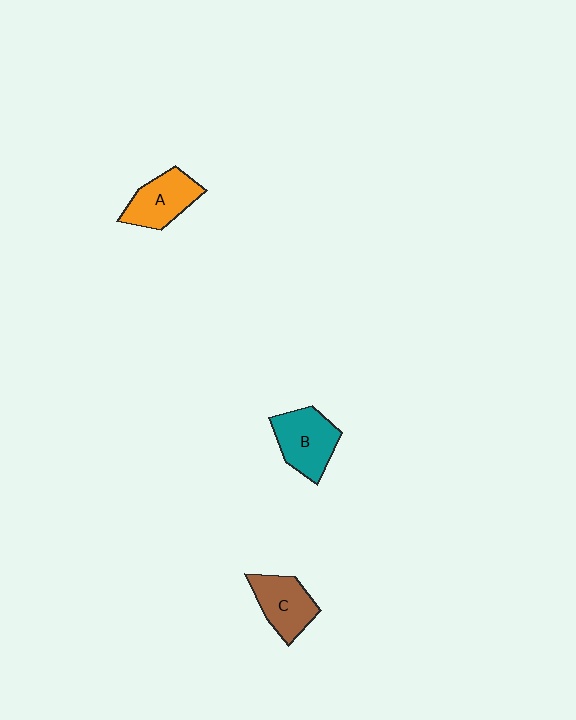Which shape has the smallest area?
Shape C (brown).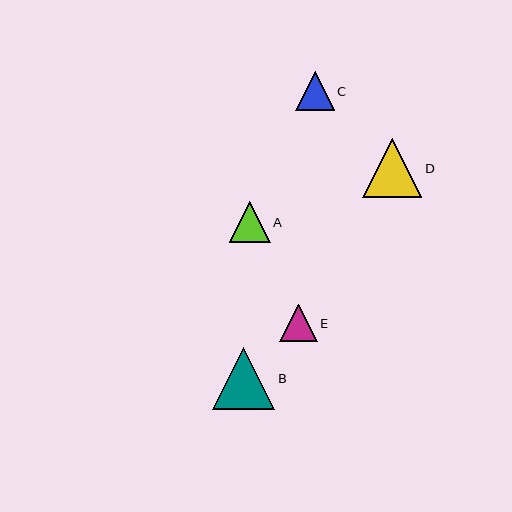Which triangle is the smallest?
Triangle E is the smallest with a size of approximately 37 pixels.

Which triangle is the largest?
Triangle B is the largest with a size of approximately 62 pixels.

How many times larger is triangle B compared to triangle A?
Triangle B is approximately 1.5 times the size of triangle A.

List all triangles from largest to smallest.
From largest to smallest: B, D, A, C, E.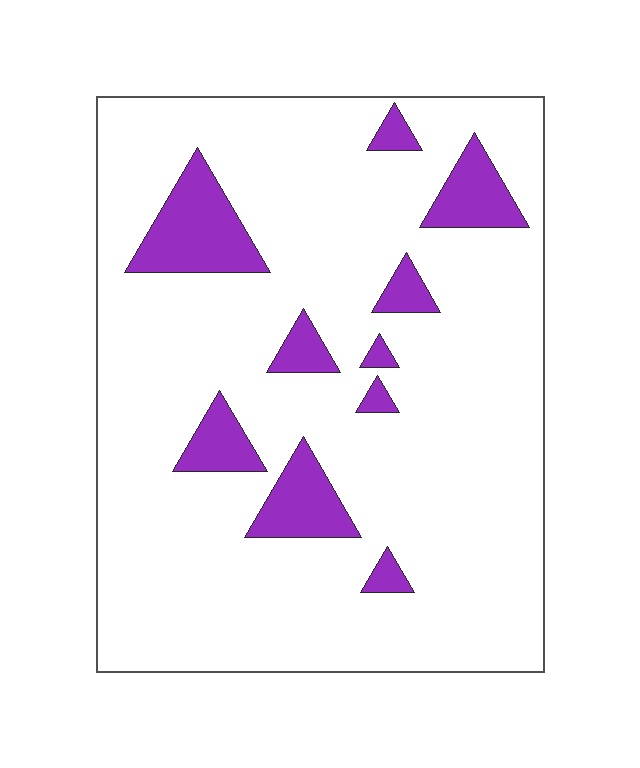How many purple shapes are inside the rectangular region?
10.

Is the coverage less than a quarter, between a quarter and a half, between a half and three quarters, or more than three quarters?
Less than a quarter.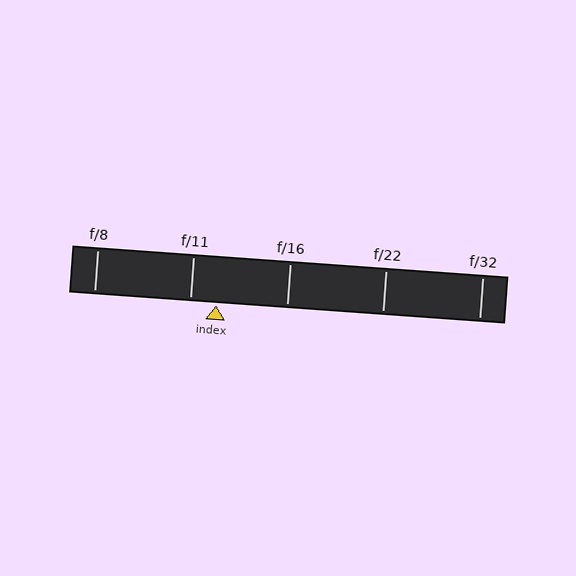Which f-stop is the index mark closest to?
The index mark is closest to f/11.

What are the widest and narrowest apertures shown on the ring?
The widest aperture shown is f/8 and the narrowest is f/32.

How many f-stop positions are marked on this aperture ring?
There are 5 f-stop positions marked.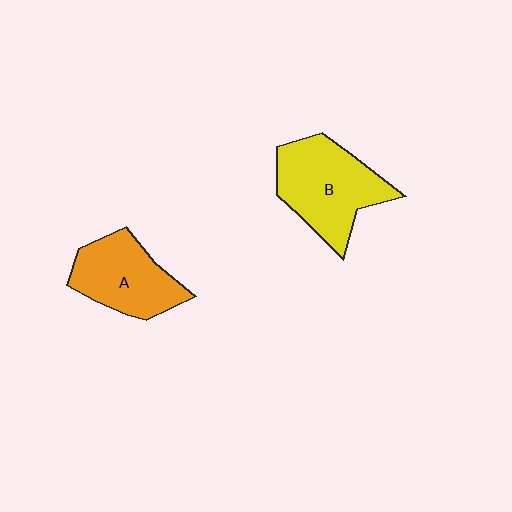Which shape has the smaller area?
Shape A (orange).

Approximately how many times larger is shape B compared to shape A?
Approximately 1.2 times.